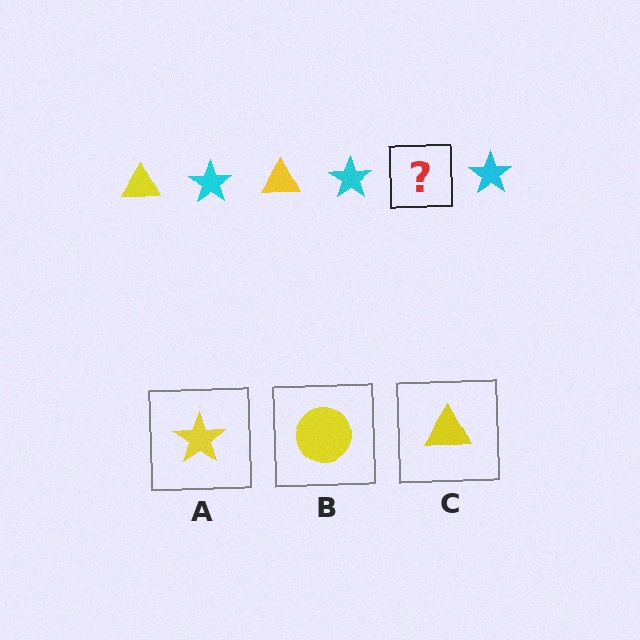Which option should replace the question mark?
Option C.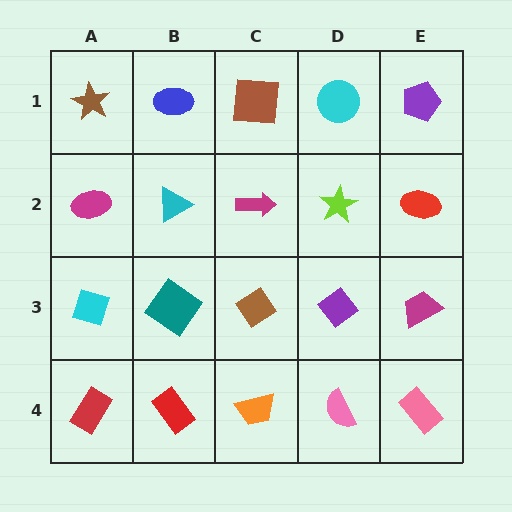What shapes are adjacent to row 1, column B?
A cyan triangle (row 2, column B), a brown star (row 1, column A), a brown square (row 1, column C).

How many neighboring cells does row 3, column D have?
4.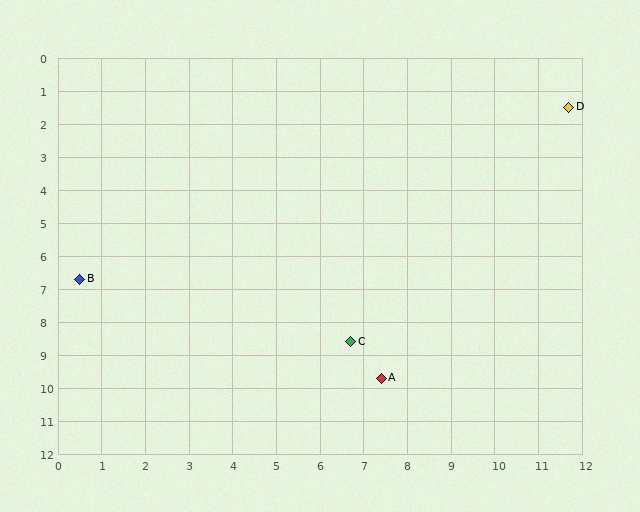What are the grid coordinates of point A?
Point A is at approximately (7.4, 9.7).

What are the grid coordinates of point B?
Point B is at approximately (0.5, 6.7).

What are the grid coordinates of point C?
Point C is at approximately (6.7, 8.6).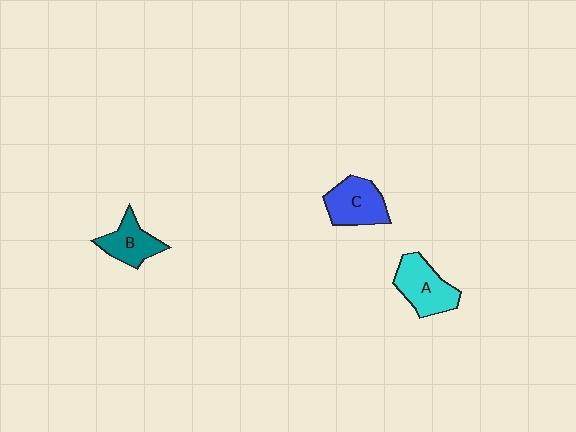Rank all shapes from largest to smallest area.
From largest to smallest: A (cyan), C (blue), B (teal).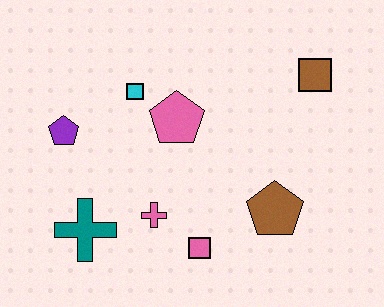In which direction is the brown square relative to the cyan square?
The brown square is to the right of the cyan square.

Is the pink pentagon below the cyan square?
Yes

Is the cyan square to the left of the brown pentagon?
Yes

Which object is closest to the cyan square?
The pink pentagon is closest to the cyan square.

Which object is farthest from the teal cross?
The brown square is farthest from the teal cross.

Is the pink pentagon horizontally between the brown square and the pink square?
No